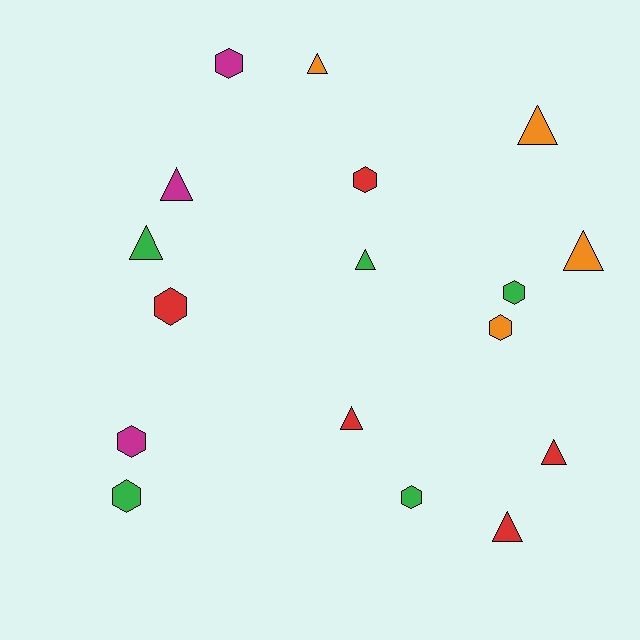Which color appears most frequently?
Red, with 5 objects.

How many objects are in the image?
There are 17 objects.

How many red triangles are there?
There are 3 red triangles.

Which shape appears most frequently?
Triangle, with 9 objects.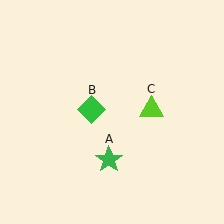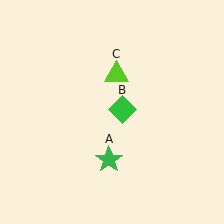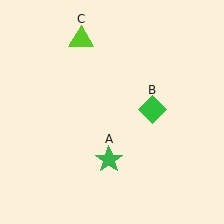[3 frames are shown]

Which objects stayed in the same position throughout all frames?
Green star (object A) remained stationary.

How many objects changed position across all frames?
2 objects changed position: green diamond (object B), lime triangle (object C).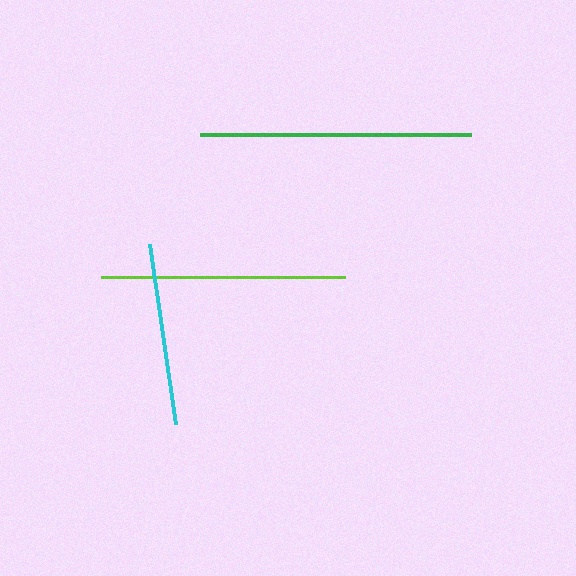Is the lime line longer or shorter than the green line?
The green line is longer than the lime line.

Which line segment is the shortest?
The cyan line is the shortest at approximately 181 pixels.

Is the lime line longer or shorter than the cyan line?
The lime line is longer than the cyan line.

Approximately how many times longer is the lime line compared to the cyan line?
The lime line is approximately 1.4 times the length of the cyan line.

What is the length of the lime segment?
The lime segment is approximately 244 pixels long.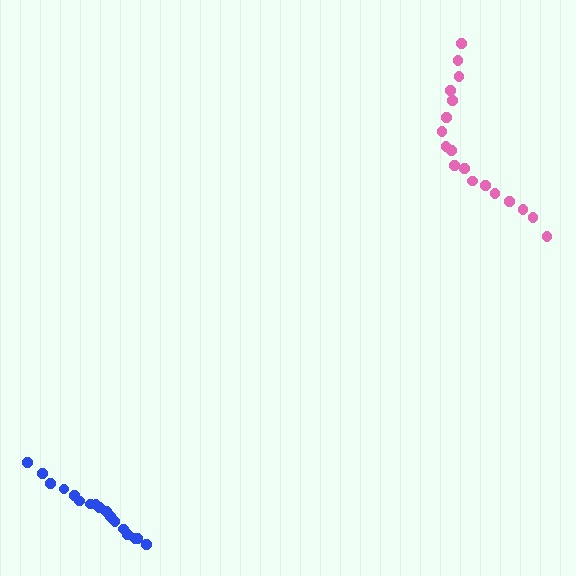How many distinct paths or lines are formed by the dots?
There are 2 distinct paths.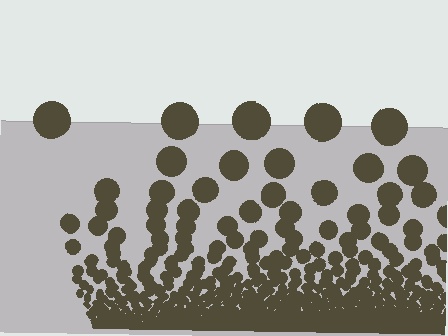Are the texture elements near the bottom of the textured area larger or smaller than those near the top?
Smaller. The gradient is inverted — elements near the bottom are smaller and denser.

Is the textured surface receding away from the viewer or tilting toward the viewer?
The surface appears to tilt toward the viewer. Texture elements get larger and sparser toward the top.